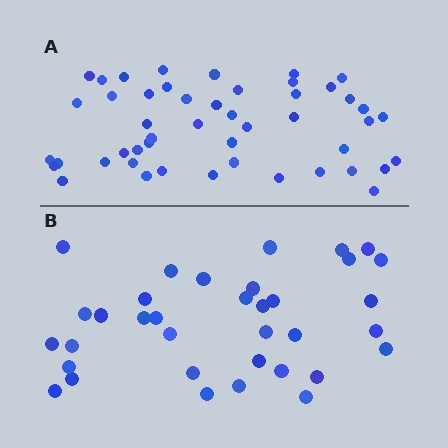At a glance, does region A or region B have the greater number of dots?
Region A (the top region) has more dots.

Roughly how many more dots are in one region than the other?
Region A has approximately 15 more dots than region B.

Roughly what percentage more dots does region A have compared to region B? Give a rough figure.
About 35% more.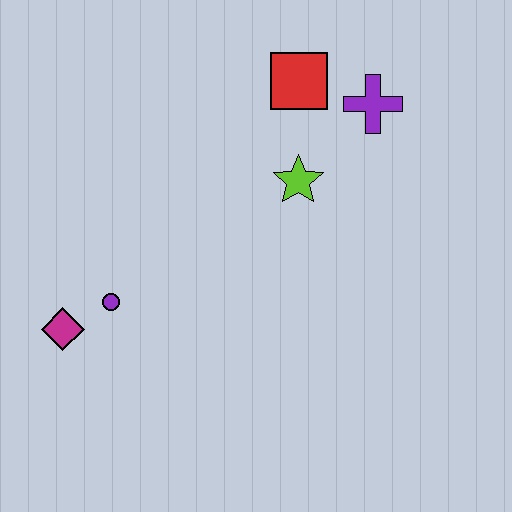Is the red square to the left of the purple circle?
No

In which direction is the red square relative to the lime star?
The red square is above the lime star.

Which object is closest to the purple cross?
The red square is closest to the purple cross.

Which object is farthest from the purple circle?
The purple cross is farthest from the purple circle.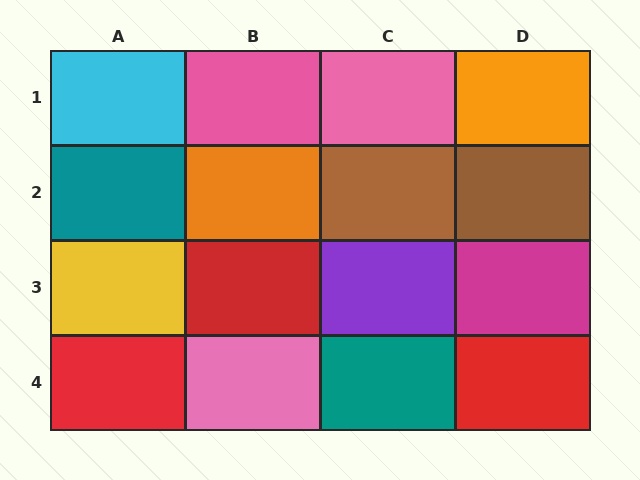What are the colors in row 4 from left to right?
Red, pink, teal, red.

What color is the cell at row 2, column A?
Teal.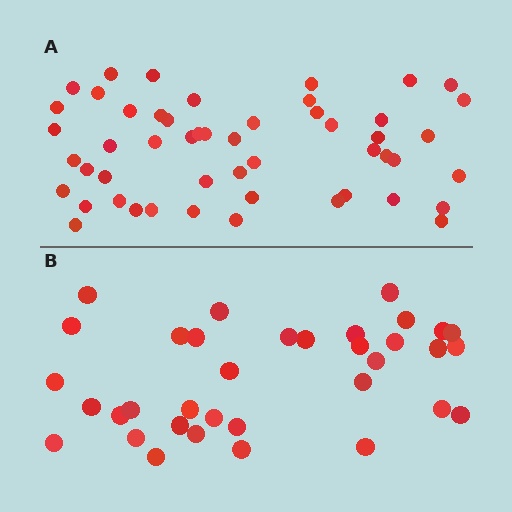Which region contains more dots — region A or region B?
Region A (the top region) has more dots.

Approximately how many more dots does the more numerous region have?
Region A has approximately 15 more dots than region B.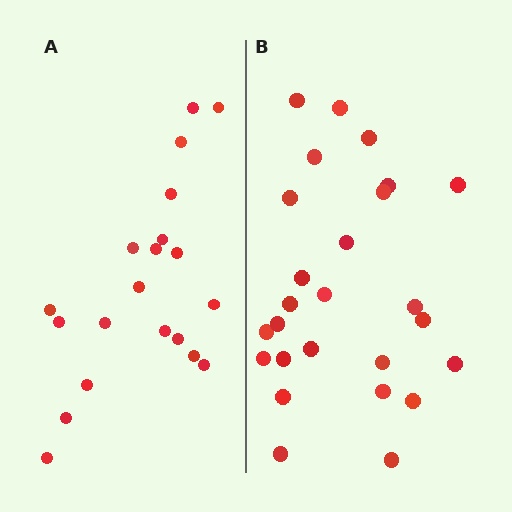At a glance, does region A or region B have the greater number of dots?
Region B (the right region) has more dots.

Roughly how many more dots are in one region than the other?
Region B has about 6 more dots than region A.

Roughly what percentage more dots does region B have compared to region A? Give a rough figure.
About 30% more.